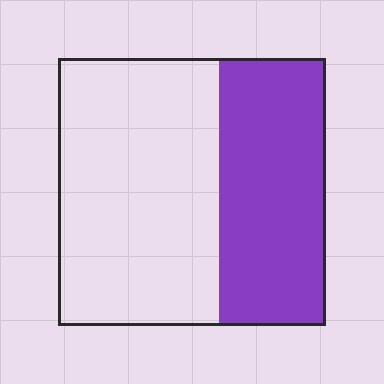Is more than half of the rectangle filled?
No.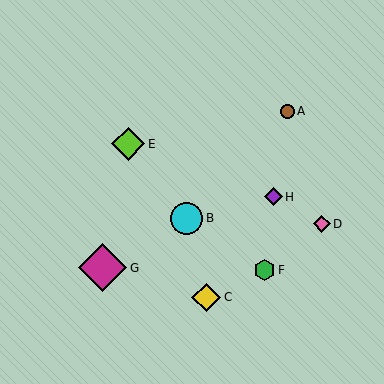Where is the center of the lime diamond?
The center of the lime diamond is at (128, 144).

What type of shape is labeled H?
Shape H is a purple diamond.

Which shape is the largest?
The magenta diamond (labeled G) is the largest.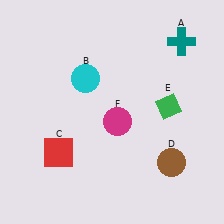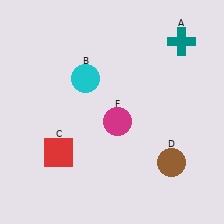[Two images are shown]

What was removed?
The green diamond (E) was removed in Image 2.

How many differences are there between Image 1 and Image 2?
There is 1 difference between the two images.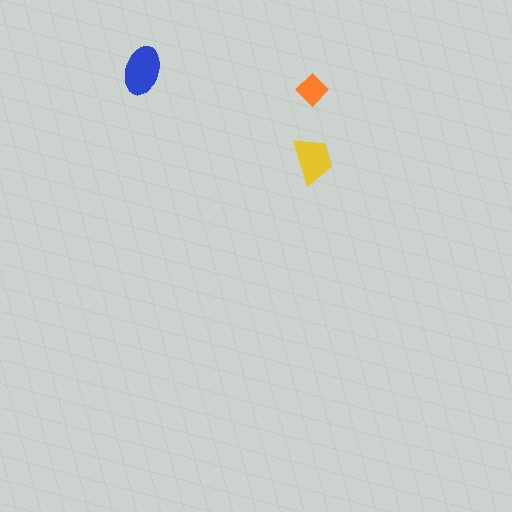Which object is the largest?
The blue ellipse.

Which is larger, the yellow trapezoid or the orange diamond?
The yellow trapezoid.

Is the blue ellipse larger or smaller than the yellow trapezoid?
Larger.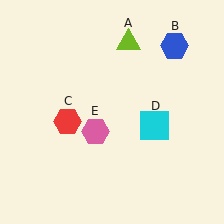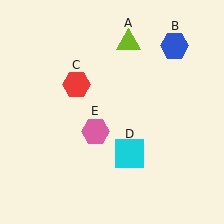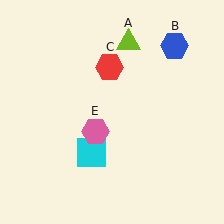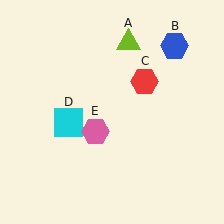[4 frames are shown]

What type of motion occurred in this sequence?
The red hexagon (object C), cyan square (object D) rotated clockwise around the center of the scene.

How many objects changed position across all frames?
2 objects changed position: red hexagon (object C), cyan square (object D).